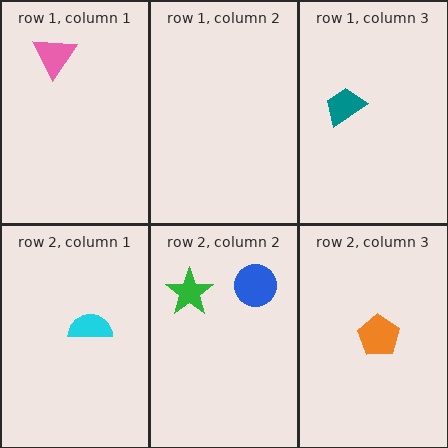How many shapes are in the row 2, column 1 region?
1.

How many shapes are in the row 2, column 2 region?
2.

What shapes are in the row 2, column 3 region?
The orange pentagon.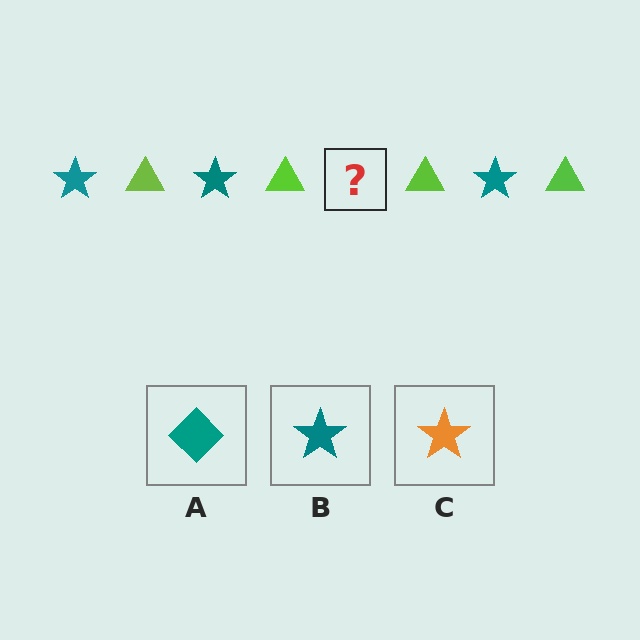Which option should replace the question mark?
Option B.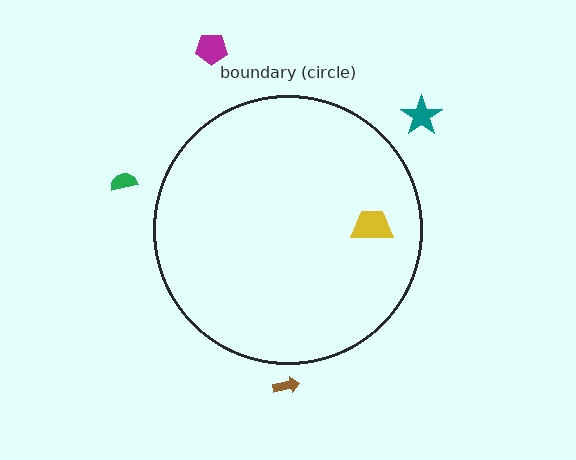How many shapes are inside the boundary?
1 inside, 4 outside.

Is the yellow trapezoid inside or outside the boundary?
Inside.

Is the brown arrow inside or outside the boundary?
Outside.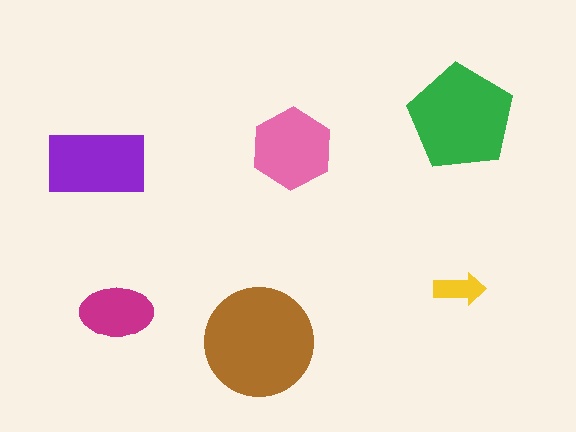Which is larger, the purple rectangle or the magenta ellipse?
The purple rectangle.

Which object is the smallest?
The yellow arrow.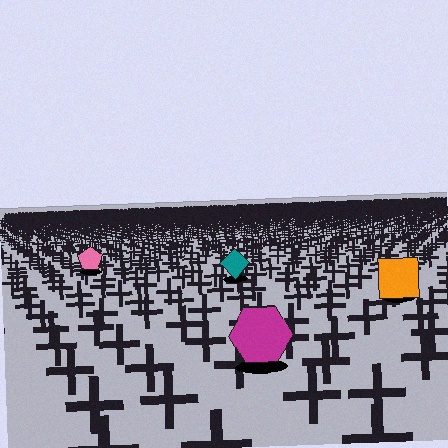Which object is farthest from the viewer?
The pink pentagon is farthest from the viewer. It appears smaller and the ground texture around it is denser.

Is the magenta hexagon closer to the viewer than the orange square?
Yes. The magenta hexagon is closer — you can tell from the texture gradient: the ground texture is coarser near it.